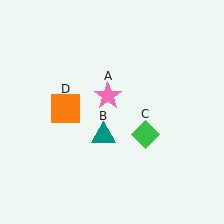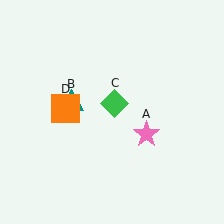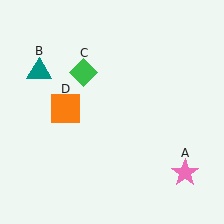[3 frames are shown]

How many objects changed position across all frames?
3 objects changed position: pink star (object A), teal triangle (object B), green diamond (object C).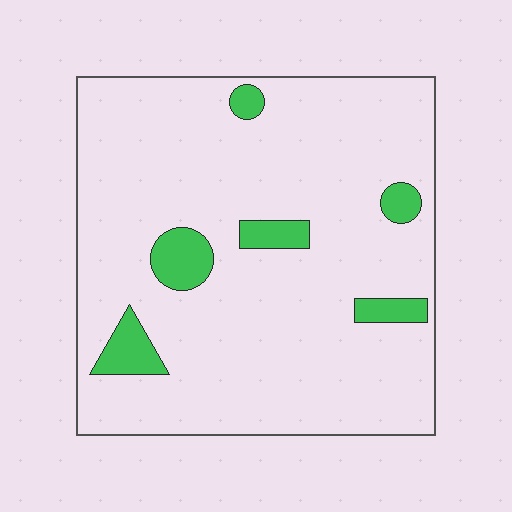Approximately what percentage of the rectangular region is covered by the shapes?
Approximately 10%.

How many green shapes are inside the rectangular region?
6.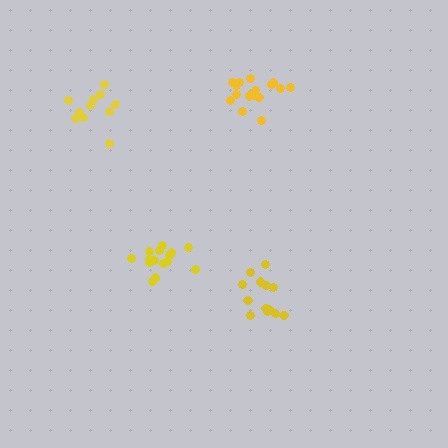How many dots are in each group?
Group 1: 16 dots, Group 2: 15 dots, Group 3: 11 dots, Group 4: 13 dots (55 total).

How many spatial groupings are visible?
There are 4 spatial groupings.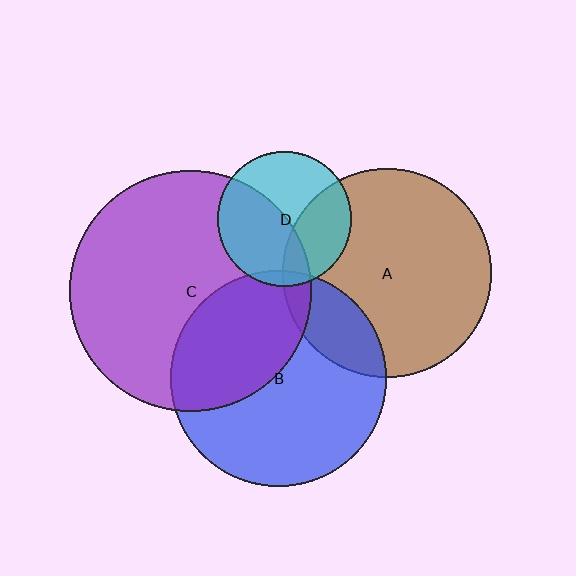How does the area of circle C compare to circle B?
Approximately 1.2 times.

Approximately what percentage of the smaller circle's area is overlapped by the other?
Approximately 40%.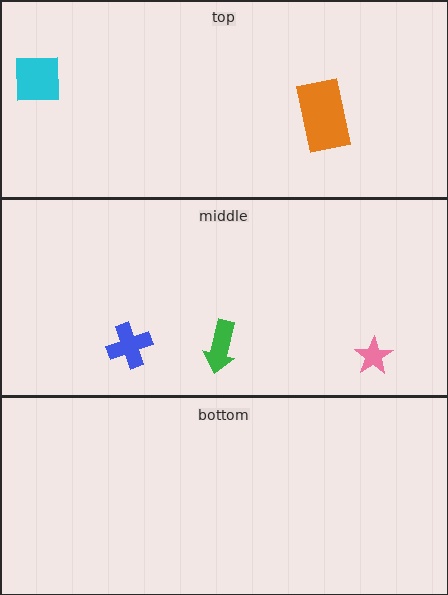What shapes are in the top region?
The orange rectangle, the cyan square.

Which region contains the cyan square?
The top region.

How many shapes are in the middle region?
3.